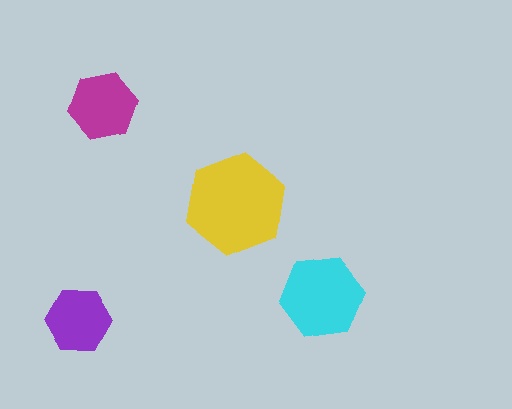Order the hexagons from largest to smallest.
the yellow one, the cyan one, the magenta one, the purple one.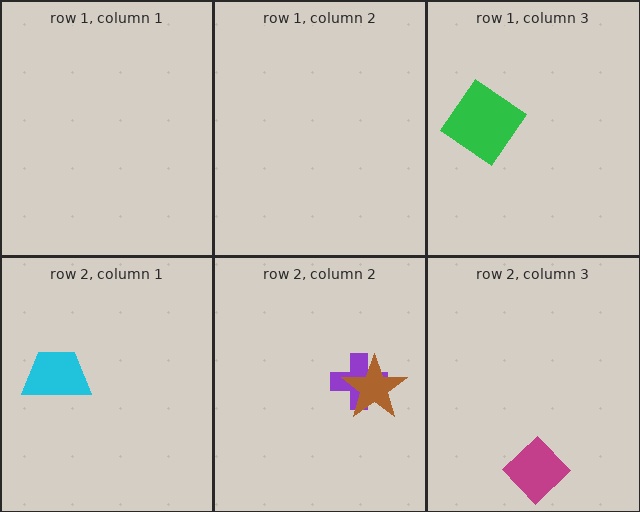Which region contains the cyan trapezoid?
The row 2, column 1 region.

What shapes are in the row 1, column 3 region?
The green diamond.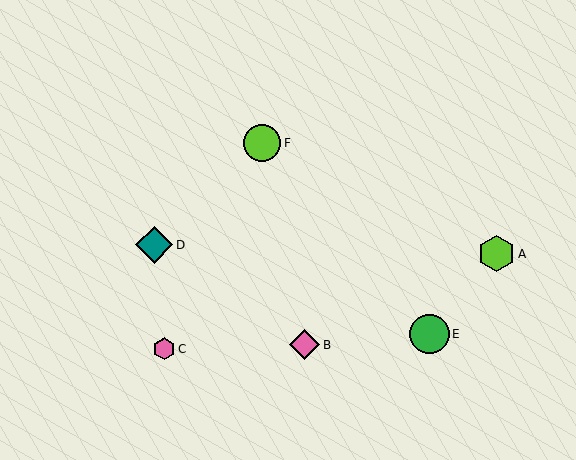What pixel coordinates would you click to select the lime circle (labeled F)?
Click at (262, 143) to select the lime circle F.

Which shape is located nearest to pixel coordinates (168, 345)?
The pink hexagon (labeled C) at (164, 349) is nearest to that location.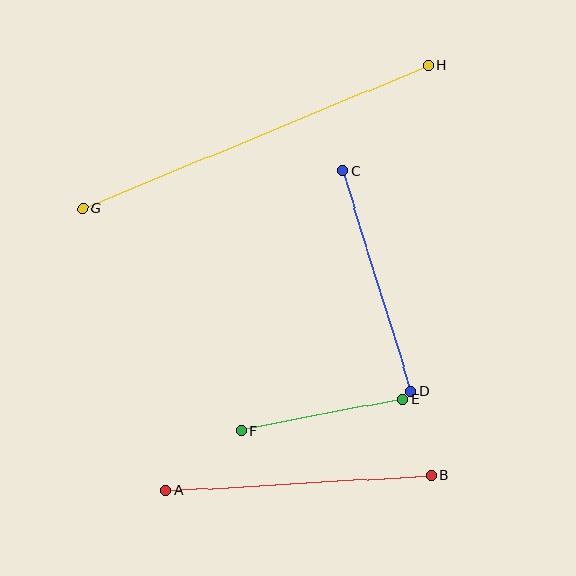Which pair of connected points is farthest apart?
Points G and H are farthest apart.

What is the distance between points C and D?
The distance is approximately 230 pixels.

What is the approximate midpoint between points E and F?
The midpoint is at approximately (322, 415) pixels.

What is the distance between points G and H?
The distance is approximately 374 pixels.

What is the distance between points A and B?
The distance is approximately 266 pixels.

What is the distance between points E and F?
The distance is approximately 165 pixels.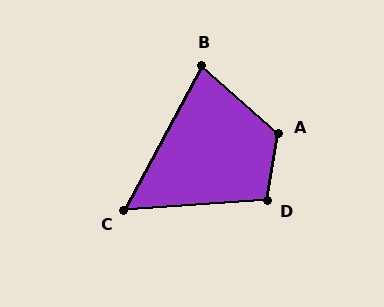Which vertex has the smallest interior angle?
C, at approximately 58 degrees.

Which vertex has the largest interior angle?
A, at approximately 122 degrees.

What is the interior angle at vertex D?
Approximately 103 degrees (obtuse).